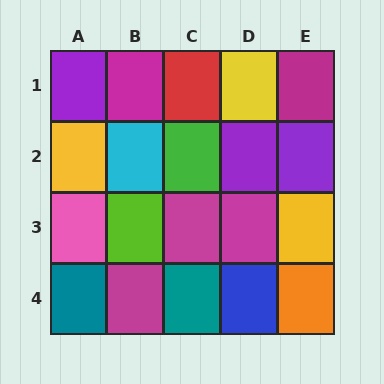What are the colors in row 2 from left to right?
Yellow, cyan, green, purple, purple.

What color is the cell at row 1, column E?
Magenta.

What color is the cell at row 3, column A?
Pink.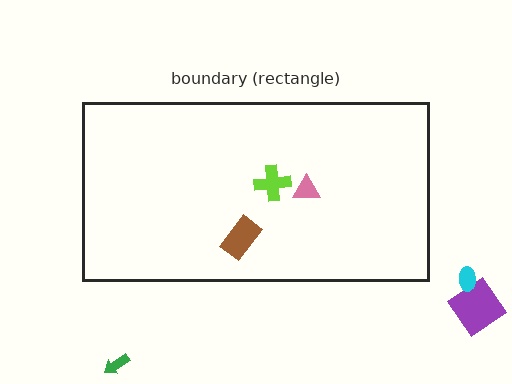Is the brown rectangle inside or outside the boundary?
Inside.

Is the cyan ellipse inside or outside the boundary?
Outside.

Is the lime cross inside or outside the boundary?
Inside.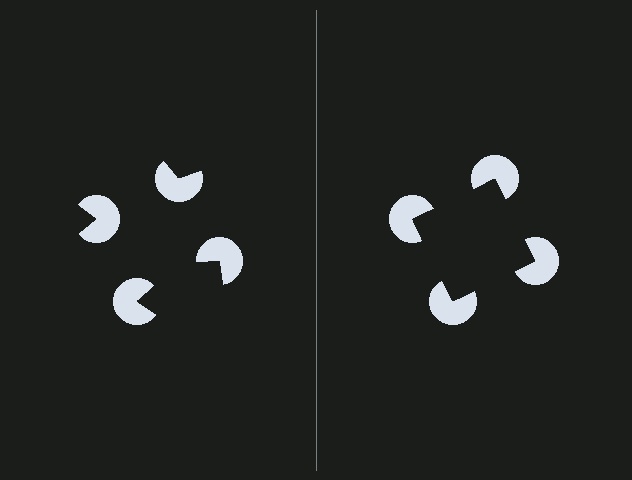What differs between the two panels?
The pac-man discs are positioned identically on both sides; only the wedge orientations differ. On the right they align to a square; on the left they are misaligned.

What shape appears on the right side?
An illusory square.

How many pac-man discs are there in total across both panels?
8 — 4 on each side.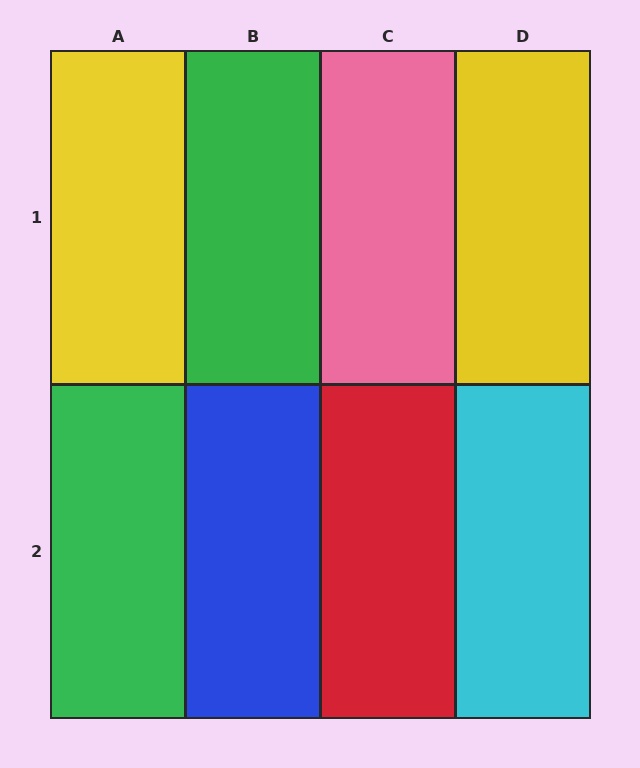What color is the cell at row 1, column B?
Green.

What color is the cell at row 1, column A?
Yellow.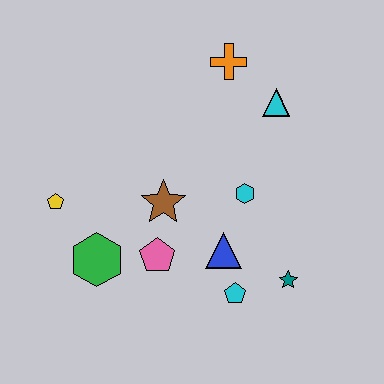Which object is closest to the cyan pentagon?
The blue triangle is closest to the cyan pentagon.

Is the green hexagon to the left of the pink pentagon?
Yes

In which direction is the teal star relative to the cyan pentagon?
The teal star is to the right of the cyan pentagon.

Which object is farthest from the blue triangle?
The orange cross is farthest from the blue triangle.